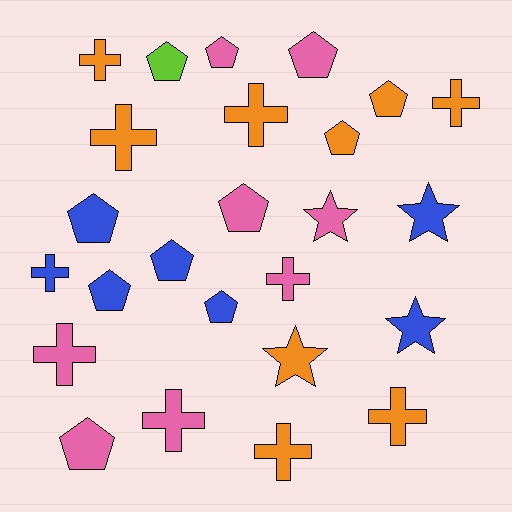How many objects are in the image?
There are 25 objects.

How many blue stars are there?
There are 2 blue stars.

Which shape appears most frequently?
Pentagon, with 11 objects.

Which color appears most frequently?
Orange, with 9 objects.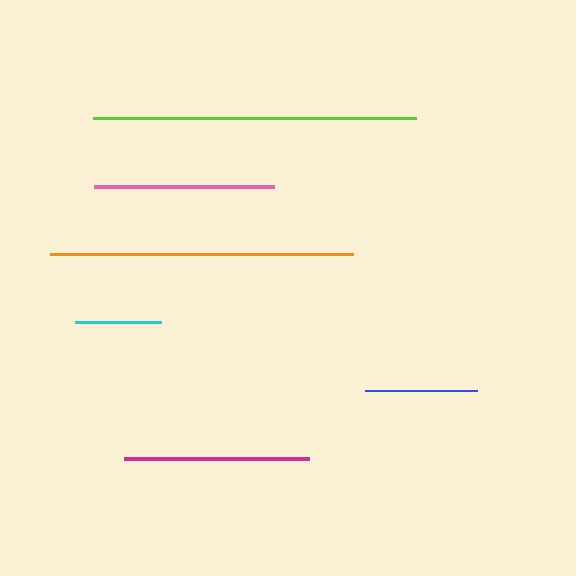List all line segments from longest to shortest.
From longest to shortest: lime, orange, magenta, pink, blue, cyan.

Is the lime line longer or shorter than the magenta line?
The lime line is longer than the magenta line.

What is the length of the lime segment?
The lime segment is approximately 323 pixels long.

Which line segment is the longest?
The lime line is the longest at approximately 323 pixels.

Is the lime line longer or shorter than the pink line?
The lime line is longer than the pink line.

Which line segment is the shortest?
The cyan line is the shortest at approximately 86 pixels.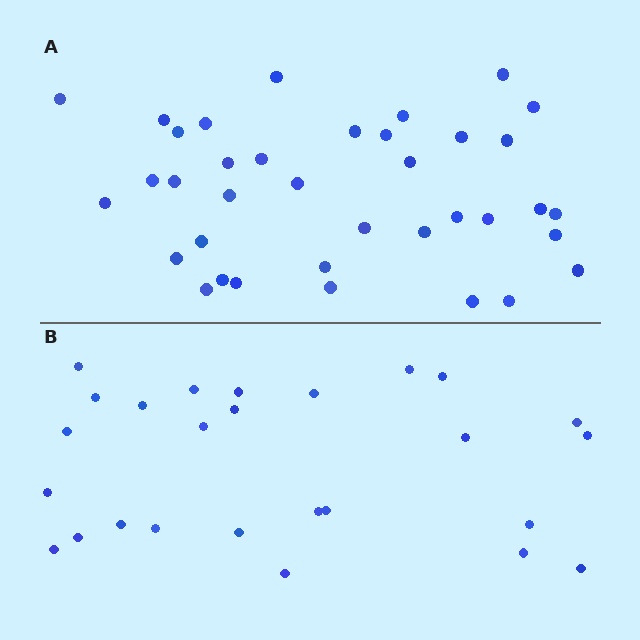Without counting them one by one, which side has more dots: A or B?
Region A (the top region) has more dots.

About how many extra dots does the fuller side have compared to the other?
Region A has roughly 12 or so more dots than region B.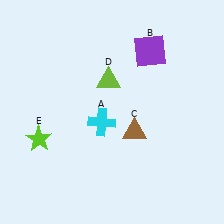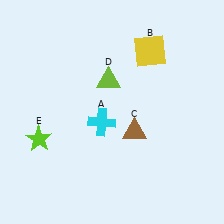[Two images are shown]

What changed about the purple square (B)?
In Image 1, B is purple. In Image 2, it changed to yellow.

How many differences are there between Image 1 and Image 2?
There is 1 difference between the two images.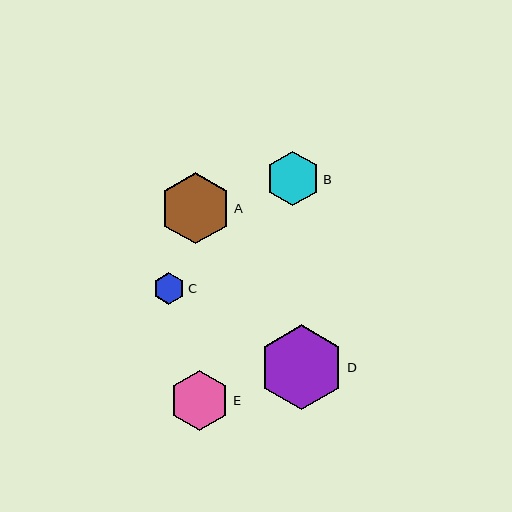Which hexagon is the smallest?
Hexagon C is the smallest with a size of approximately 32 pixels.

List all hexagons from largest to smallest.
From largest to smallest: D, A, E, B, C.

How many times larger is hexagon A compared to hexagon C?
Hexagon A is approximately 2.3 times the size of hexagon C.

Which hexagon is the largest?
Hexagon D is the largest with a size of approximately 85 pixels.